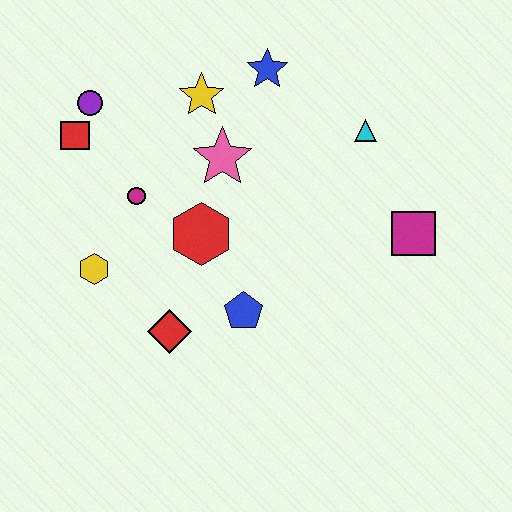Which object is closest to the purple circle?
The red square is closest to the purple circle.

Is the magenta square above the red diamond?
Yes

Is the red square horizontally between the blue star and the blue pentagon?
No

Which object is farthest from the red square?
The magenta square is farthest from the red square.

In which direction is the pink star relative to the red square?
The pink star is to the right of the red square.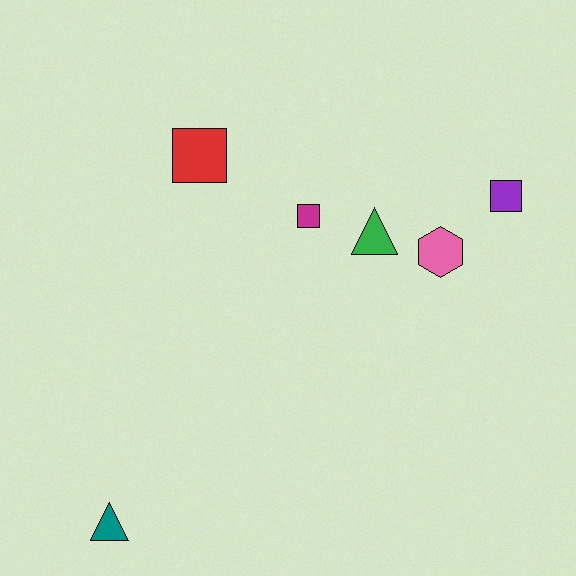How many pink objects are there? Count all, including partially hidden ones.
There is 1 pink object.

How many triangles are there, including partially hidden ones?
There are 2 triangles.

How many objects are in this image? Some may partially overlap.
There are 6 objects.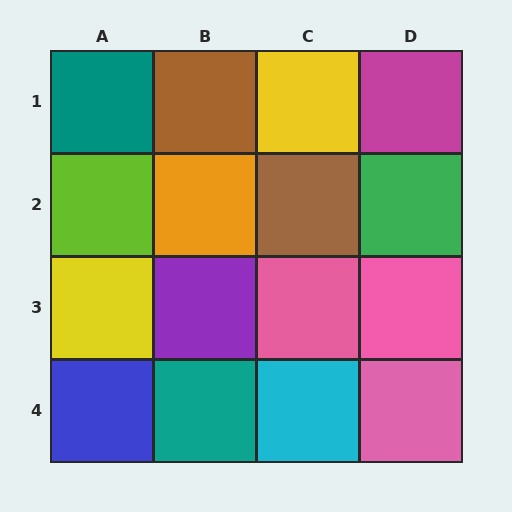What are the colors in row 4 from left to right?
Blue, teal, cyan, pink.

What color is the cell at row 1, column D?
Magenta.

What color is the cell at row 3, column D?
Pink.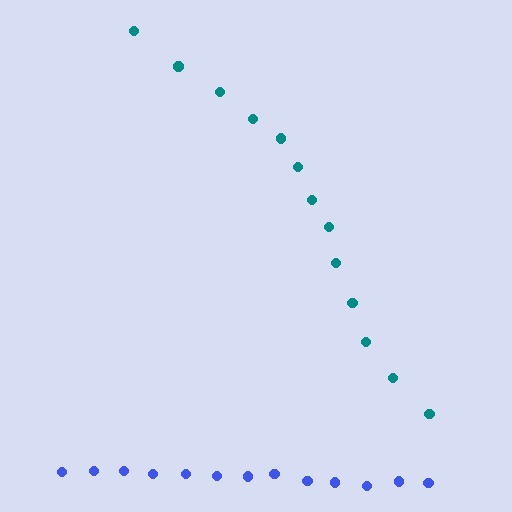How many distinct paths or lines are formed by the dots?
There are 2 distinct paths.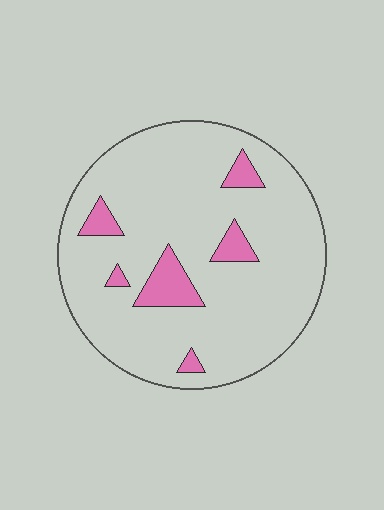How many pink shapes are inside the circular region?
6.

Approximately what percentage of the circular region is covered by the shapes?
Approximately 10%.